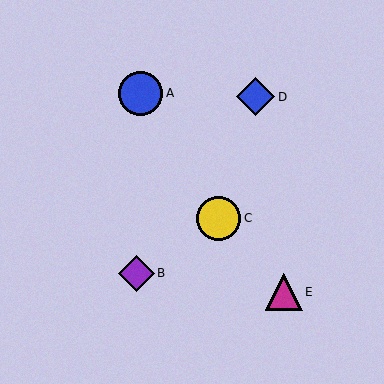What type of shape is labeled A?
Shape A is a blue circle.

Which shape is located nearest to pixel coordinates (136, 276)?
The purple diamond (labeled B) at (136, 273) is nearest to that location.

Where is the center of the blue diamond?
The center of the blue diamond is at (256, 97).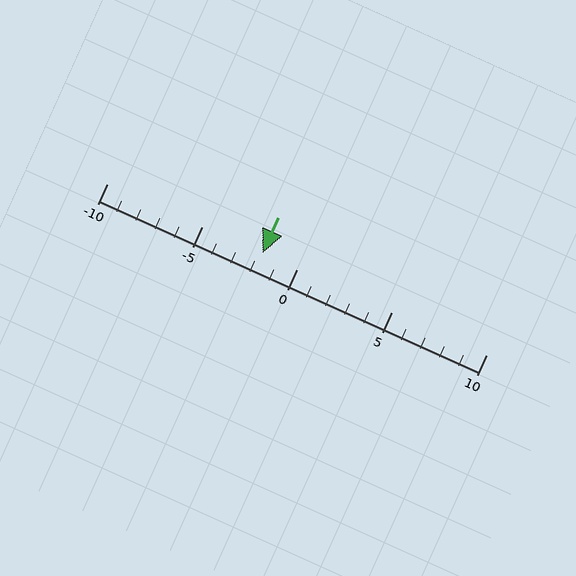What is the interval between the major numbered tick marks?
The major tick marks are spaced 5 units apart.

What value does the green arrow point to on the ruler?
The green arrow points to approximately -2.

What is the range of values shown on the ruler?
The ruler shows values from -10 to 10.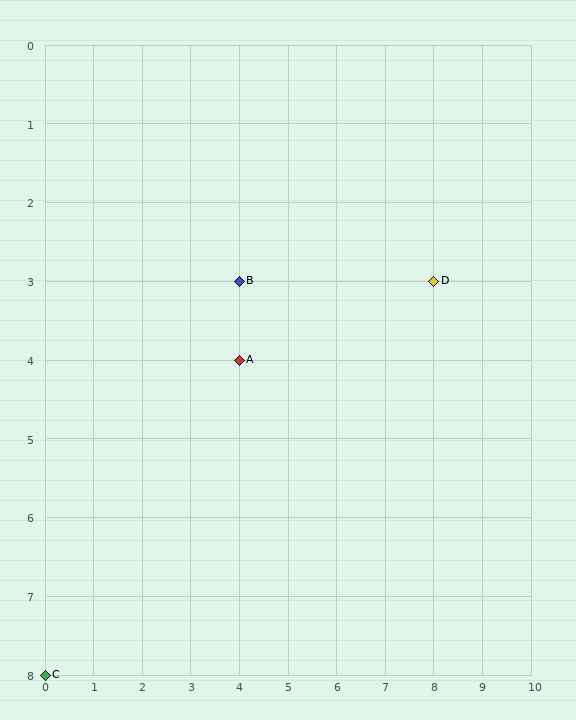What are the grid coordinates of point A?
Point A is at grid coordinates (4, 4).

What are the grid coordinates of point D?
Point D is at grid coordinates (8, 3).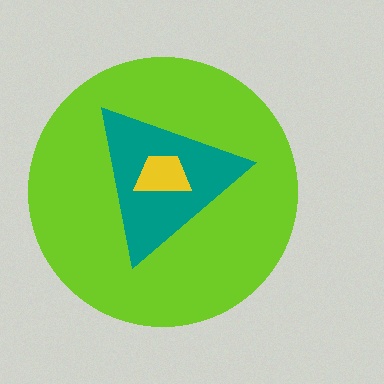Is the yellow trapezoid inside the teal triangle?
Yes.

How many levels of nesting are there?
3.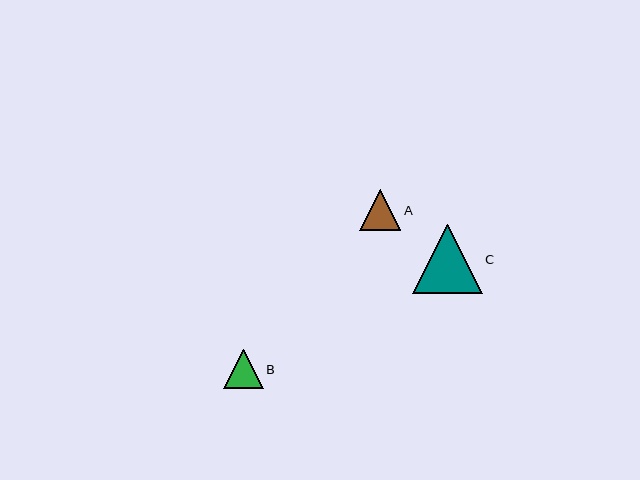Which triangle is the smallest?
Triangle B is the smallest with a size of approximately 39 pixels.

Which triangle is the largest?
Triangle C is the largest with a size of approximately 69 pixels.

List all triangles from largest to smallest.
From largest to smallest: C, A, B.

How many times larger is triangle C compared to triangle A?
Triangle C is approximately 1.7 times the size of triangle A.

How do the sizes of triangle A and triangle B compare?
Triangle A and triangle B are approximately the same size.